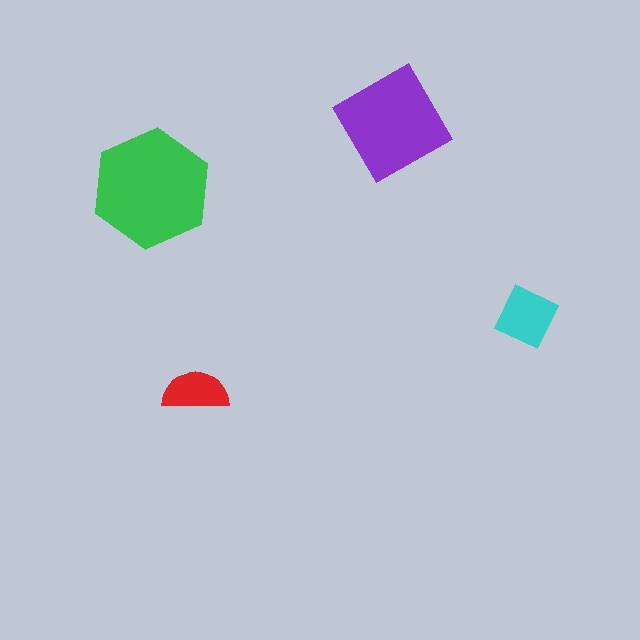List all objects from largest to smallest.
The green hexagon, the purple diamond, the cyan diamond, the red semicircle.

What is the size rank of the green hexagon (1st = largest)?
1st.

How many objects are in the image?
There are 4 objects in the image.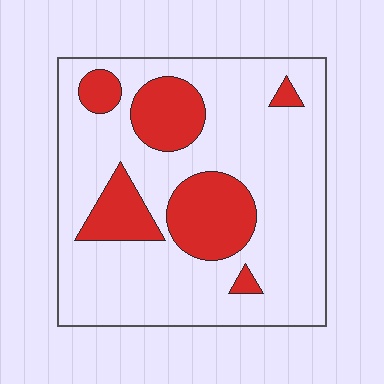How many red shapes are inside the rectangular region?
6.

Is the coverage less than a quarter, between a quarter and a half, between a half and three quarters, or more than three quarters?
Less than a quarter.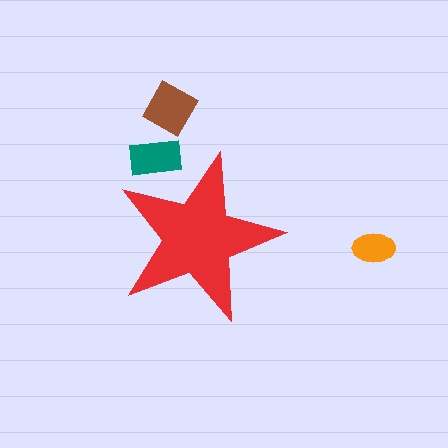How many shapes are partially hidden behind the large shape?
1 shape is partially hidden.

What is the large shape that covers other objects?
A red star.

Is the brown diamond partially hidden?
No, the brown diamond is fully visible.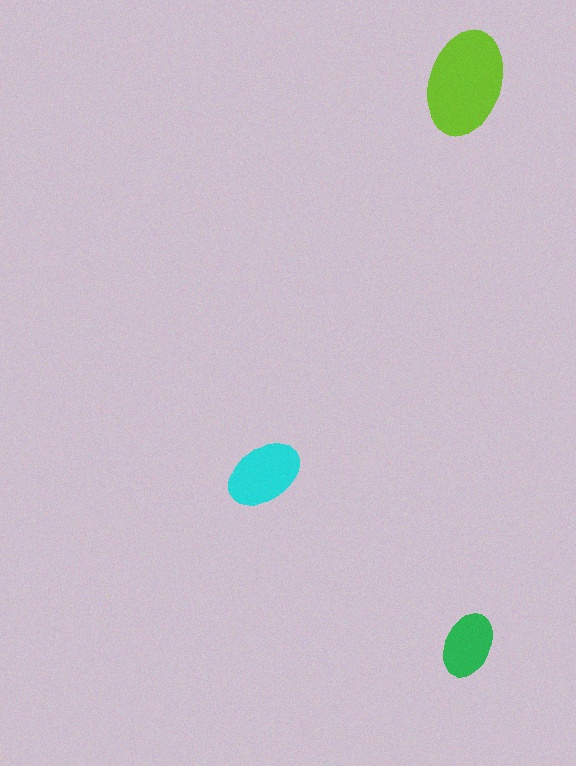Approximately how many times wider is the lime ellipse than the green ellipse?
About 1.5 times wider.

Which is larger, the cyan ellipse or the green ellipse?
The cyan one.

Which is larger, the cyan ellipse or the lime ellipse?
The lime one.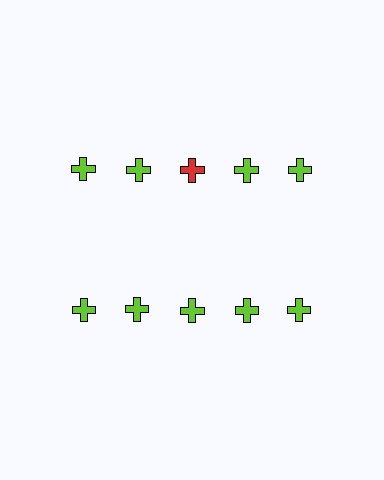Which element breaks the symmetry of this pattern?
The red cross in the top row, center column breaks the symmetry. All other shapes are lime crosses.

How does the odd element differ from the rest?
It has a different color: red instead of lime.